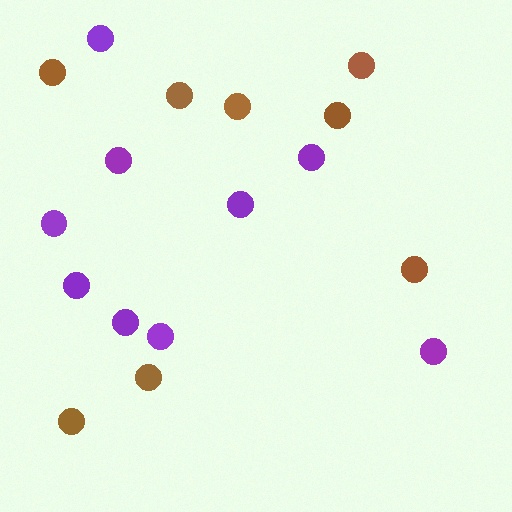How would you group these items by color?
There are 2 groups: one group of brown circles (8) and one group of purple circles (9).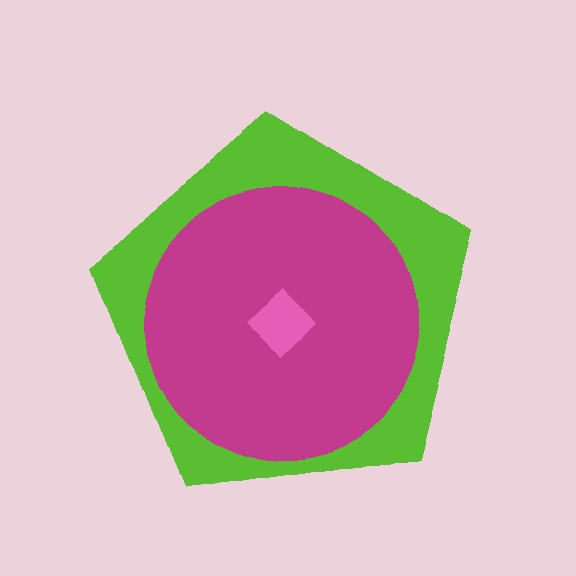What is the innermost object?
The pink diamond.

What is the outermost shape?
The lime pentagon.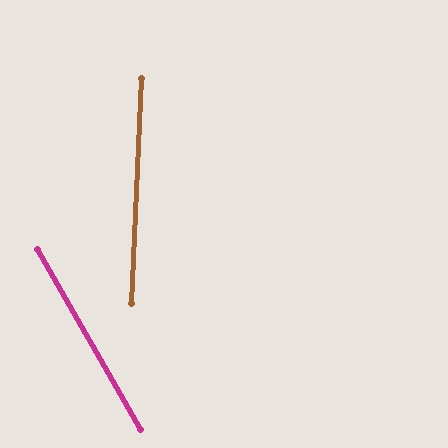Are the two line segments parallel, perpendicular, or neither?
Neither parallel nor perpendicular — they differ by about 33°.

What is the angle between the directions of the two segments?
Approximately 33 degrees.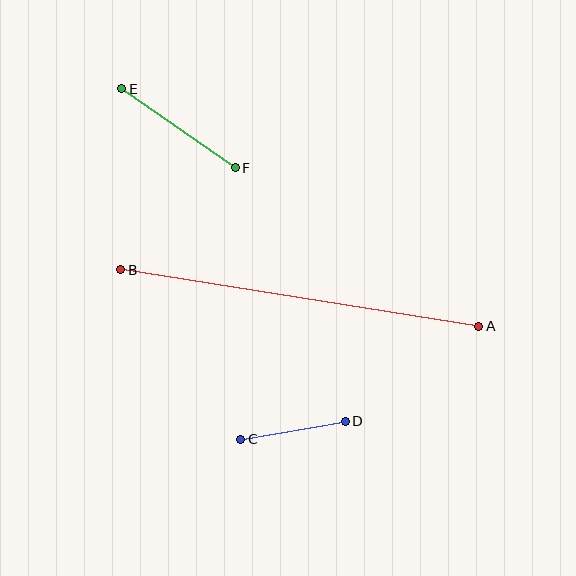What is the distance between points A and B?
The distance is approximately 362 pixels.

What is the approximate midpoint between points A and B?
The midpoint is at approximately (300, 298) pixels.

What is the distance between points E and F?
The distance is approximately 138 pixels.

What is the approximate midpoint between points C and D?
The midpoint is at approximately (293, 430) pixels.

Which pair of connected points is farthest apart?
Points A and B are farthest apart.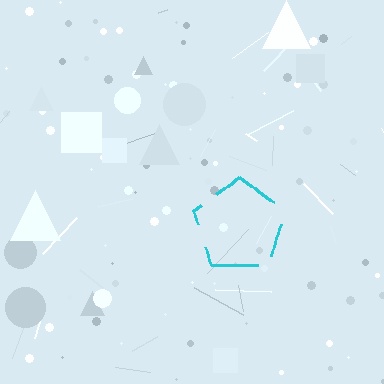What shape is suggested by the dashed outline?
The dashed outline suggests a pentagon.